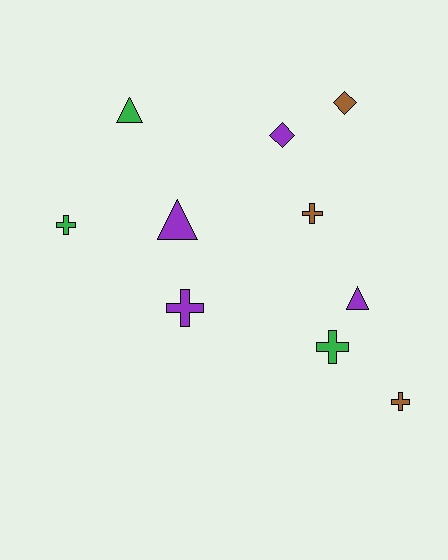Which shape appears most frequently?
Cross, with 5 objects.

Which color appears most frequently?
Purple, with 4 objects.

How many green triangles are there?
There is 1 green triangle.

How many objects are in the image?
There are 10 objects.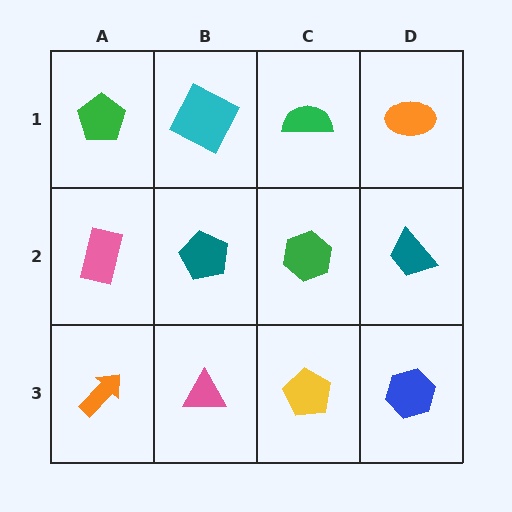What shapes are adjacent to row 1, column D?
A teal trapezoid (row 2, column D), a green semicircle (row 1, column C).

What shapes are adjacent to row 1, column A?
A pink rectangle (row 2, column A), a cyan square (row 1, column B).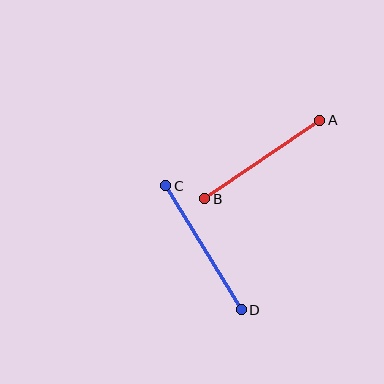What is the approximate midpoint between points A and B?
The midpoint is at approximately (262, 160) pixels.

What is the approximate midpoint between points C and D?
The midpoint is at approximately (203, 248) pixels.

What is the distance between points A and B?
The distance is approximately 139 pixels.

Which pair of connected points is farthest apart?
Points C and D are farthest apart.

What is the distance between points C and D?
The distance is approximately 145 pixels.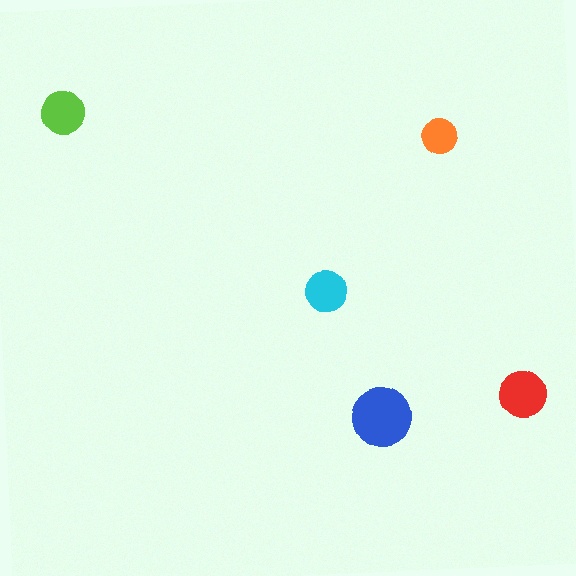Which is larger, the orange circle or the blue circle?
The blue one.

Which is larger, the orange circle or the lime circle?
The lime one.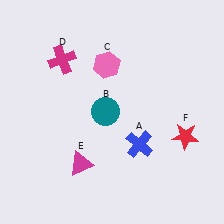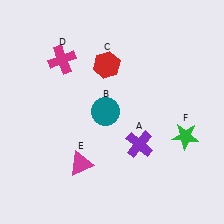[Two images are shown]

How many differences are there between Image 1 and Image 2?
There are 3 differences between the two images.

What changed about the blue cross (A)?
In Image 1, A is blue. In Image 2, it changed to purple.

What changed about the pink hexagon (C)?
In Image 1, C is pink. In Image 2, it changed to red.